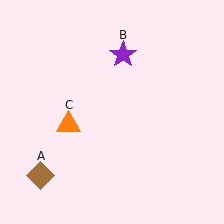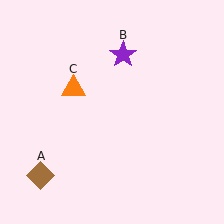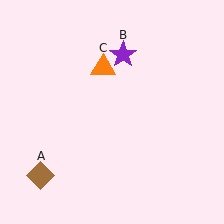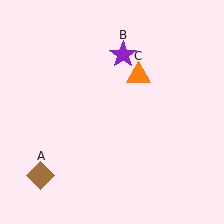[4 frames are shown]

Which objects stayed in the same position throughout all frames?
Brown diamond (object A) and purple star (object B) remained stationary.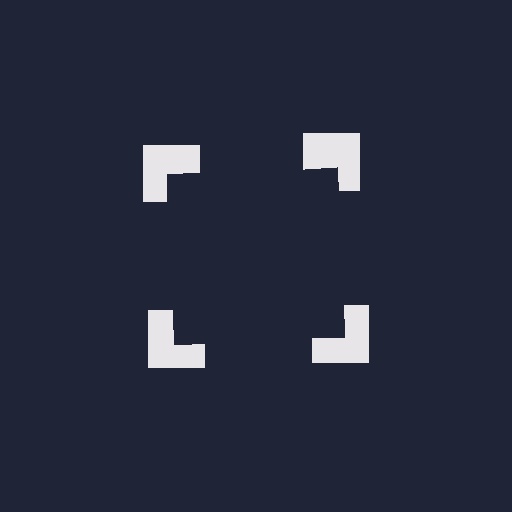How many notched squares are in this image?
There are 4 — one at each vertex of the illusory square.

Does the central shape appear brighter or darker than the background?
It typically appears slightly darker than the background, even though no actual brightness change is drawn.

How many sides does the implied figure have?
4 sides.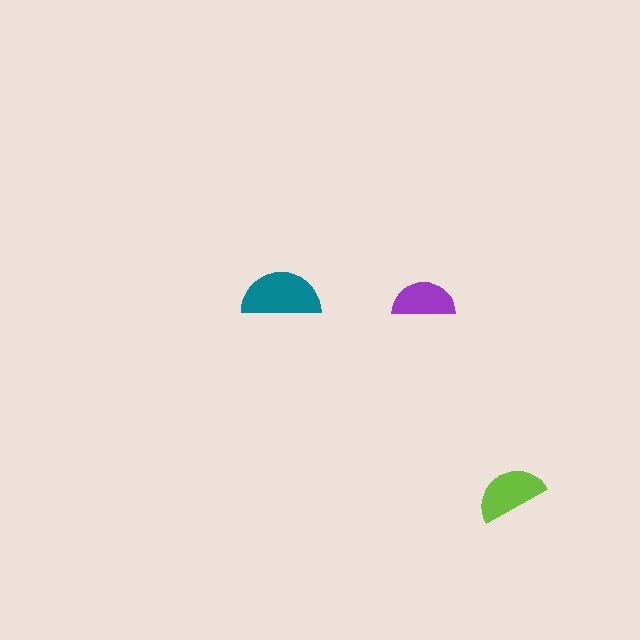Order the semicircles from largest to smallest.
the teal one, the lime one, the purple one.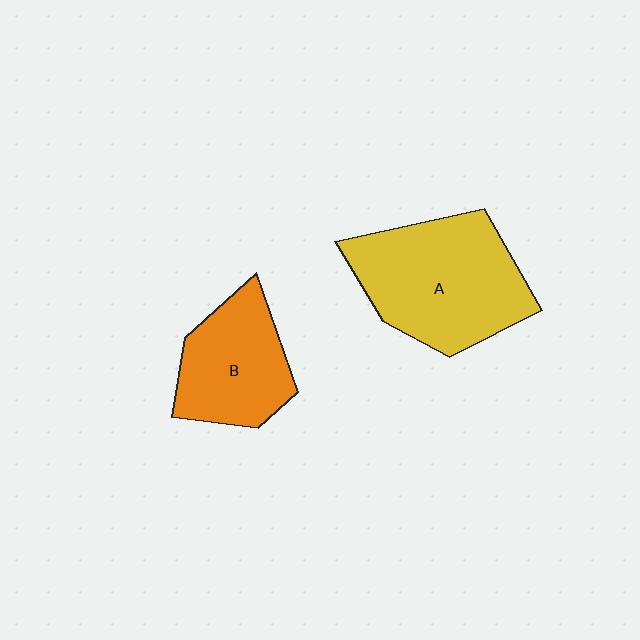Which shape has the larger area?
Shape A (yellow).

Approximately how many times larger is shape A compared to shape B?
Approximately 1.5 times.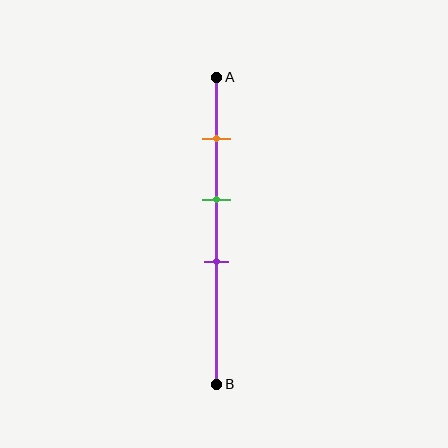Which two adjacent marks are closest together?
The green and purple marks are the closest adjacent pair.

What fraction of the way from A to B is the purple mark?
The purple mark is approximately 60% (0.6) of the way from A to B.